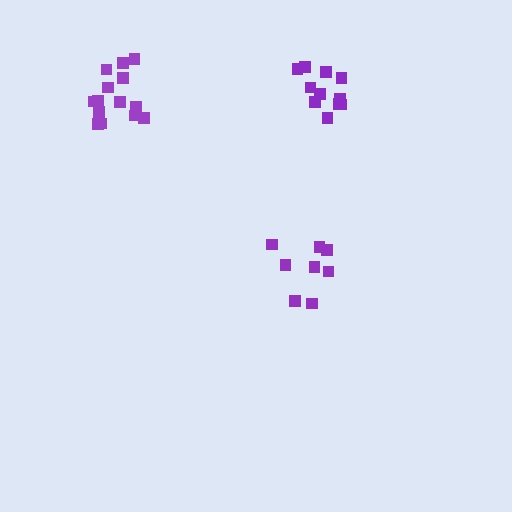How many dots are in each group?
Group 1: 14 dots, Group 2: 8 dots, Group 3: 11 dots (33 total).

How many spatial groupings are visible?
There are 3 spatial groupings.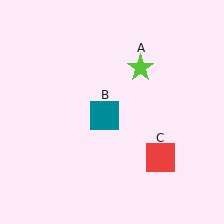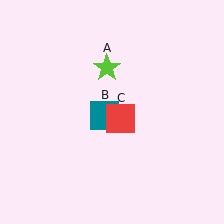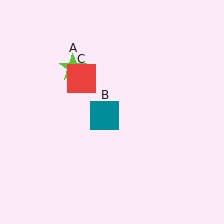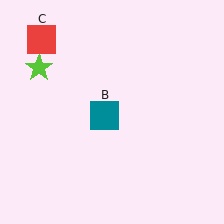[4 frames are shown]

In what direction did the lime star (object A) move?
The lime star (object A) moved left.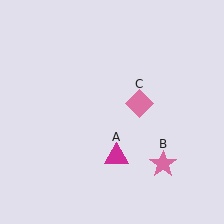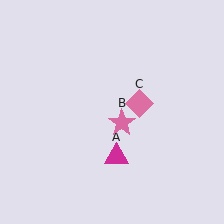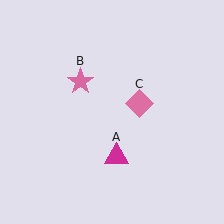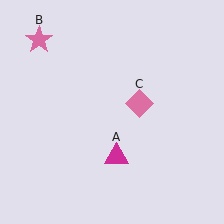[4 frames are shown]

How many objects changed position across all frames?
1 object changed position: pink star (object B).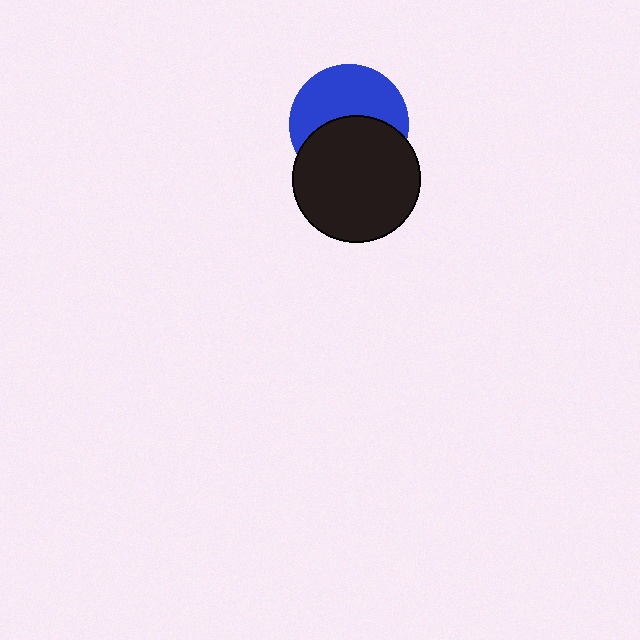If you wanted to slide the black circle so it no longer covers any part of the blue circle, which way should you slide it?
Slide it down — that is the most direct way to separate the two shapes.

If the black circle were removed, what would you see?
You would see the complete blue circle.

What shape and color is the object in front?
The object in front is a black circle.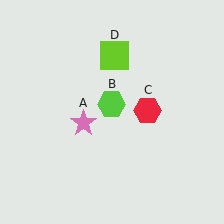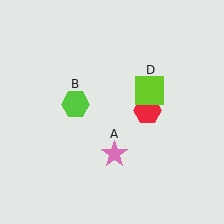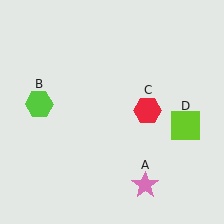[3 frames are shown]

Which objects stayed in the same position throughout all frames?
Red hexagon (object C) remained stationary.